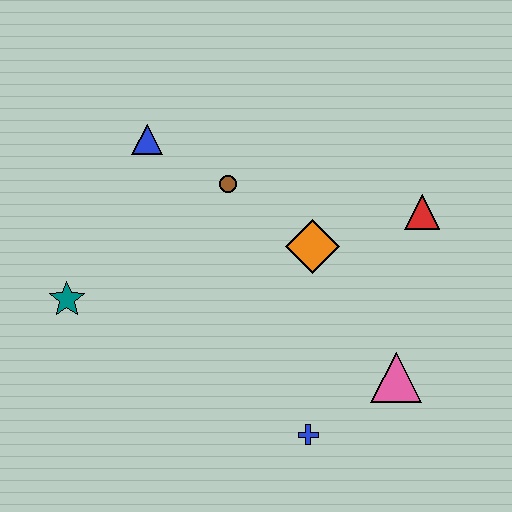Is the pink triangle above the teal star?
No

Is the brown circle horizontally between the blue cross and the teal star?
Yes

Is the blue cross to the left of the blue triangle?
No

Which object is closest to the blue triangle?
The brown circle is closest to the blue triangle.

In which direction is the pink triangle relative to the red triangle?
The pink triangle is below the red triangle.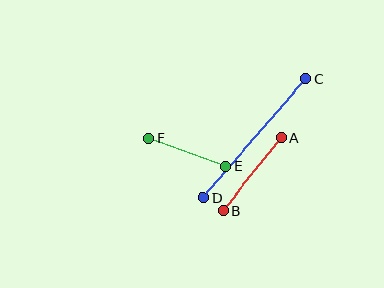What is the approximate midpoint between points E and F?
The midpoint is at approximately (187, 152) pixels.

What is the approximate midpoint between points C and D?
The midpoint is at approximately (255, 138) pixels.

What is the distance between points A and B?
The distance is approximately 93 pixels.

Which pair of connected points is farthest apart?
Points C and D are farthest apart.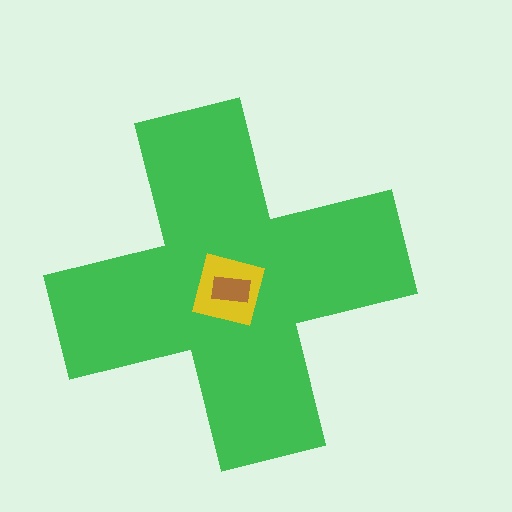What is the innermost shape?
The brown rectangle.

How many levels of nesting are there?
3.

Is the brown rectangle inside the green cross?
Yes.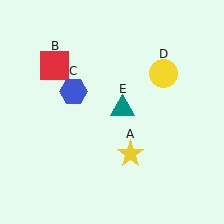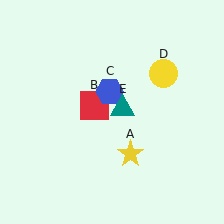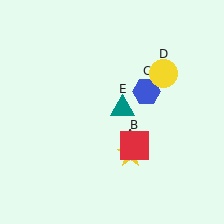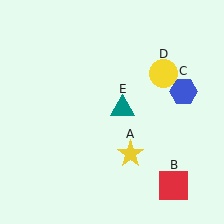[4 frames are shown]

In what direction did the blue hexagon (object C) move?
The blue hexagon (object C) moved right.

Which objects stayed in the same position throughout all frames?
Yellow star (object A) and yellow circle (object D) and teal triangle (object E) remained stationary.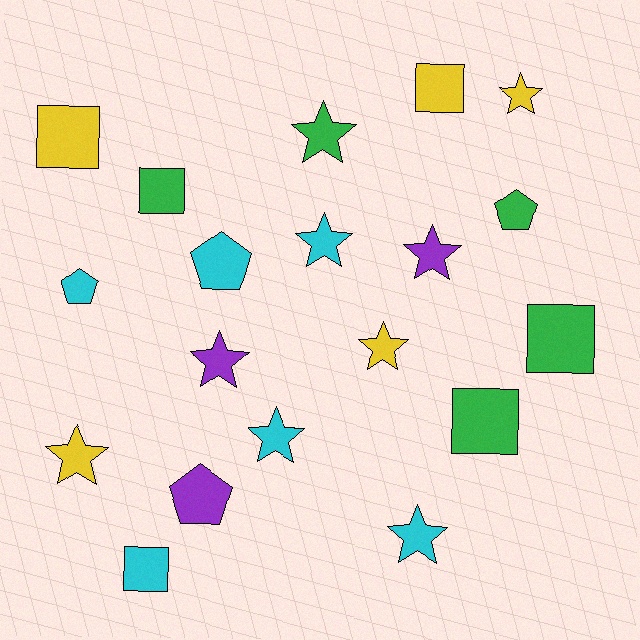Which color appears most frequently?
Cyan, with 6 objects.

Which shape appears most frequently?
Star, with 9 objects.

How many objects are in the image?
There are 19 objects.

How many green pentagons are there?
There is 1 green pentagon.